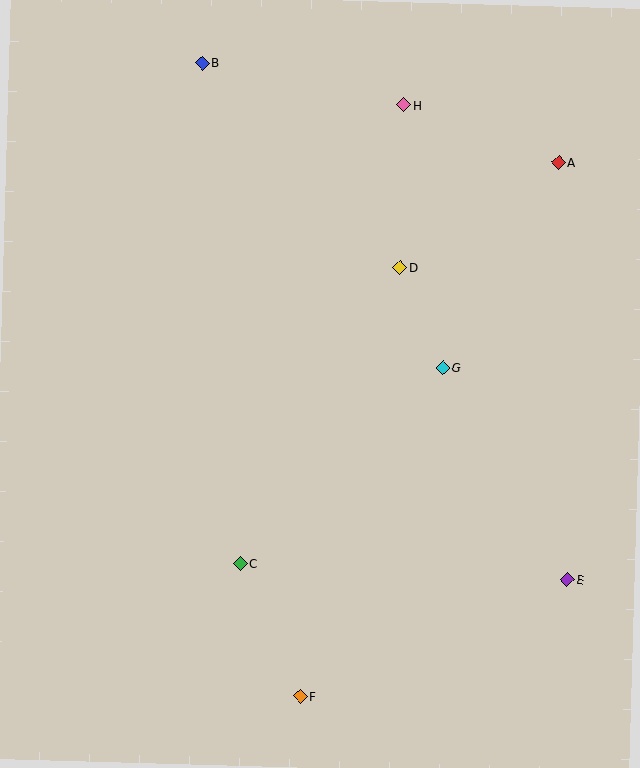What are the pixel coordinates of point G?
Point G is at (443, 368).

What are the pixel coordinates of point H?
Point H is at (404, 105).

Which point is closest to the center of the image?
Point G at (443, 368) is closest to the center.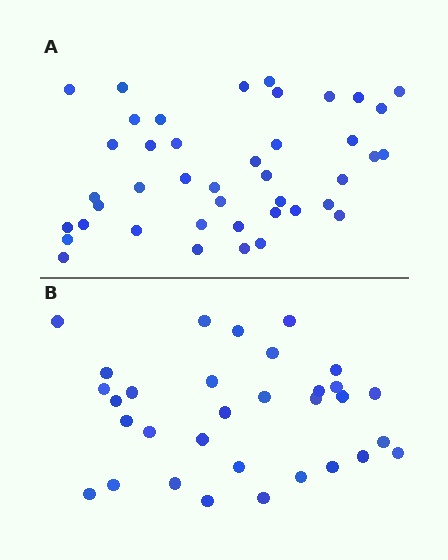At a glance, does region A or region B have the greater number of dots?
Region A (the top region) has more dots.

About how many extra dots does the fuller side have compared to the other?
Region A has roughly 10 or so more dots than region B.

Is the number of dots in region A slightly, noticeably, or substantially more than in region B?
Region A has noticeably more, but not dramatically so. The ratio is roughly 1.3 to 1.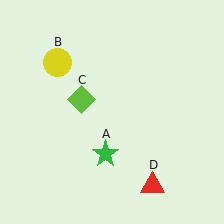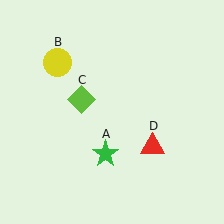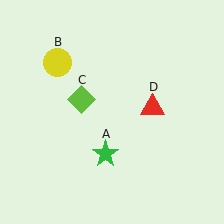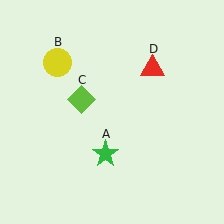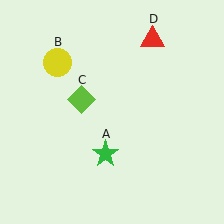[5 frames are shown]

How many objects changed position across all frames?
1 object changed position: red triangle (object D).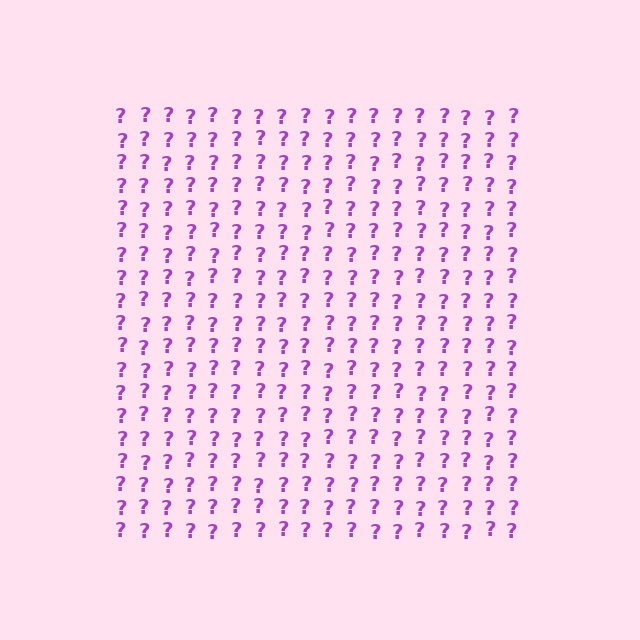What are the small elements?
The small elements are question marks.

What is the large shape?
The large shape is a square.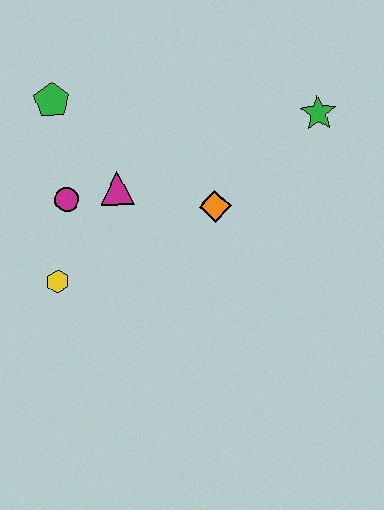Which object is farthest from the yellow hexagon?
The green star is farthest from the yellow hexagon.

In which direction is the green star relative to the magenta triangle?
The green star is to the right of the magenta triangle.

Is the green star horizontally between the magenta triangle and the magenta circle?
No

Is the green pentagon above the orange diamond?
Yes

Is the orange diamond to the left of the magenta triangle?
No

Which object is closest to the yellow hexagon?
The magenta circle is closest to the yellow hexagon.